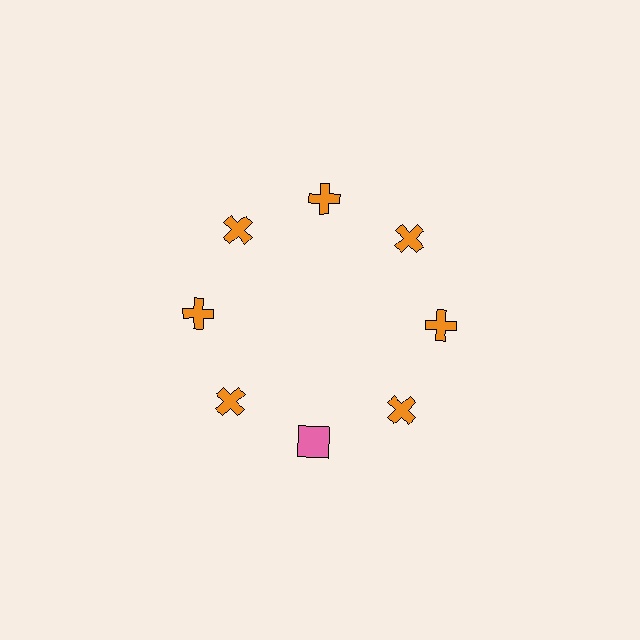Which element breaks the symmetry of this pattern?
The pink square at roughly the 6 o'clock position breaks the symmetry. All other shapes are orange crosses.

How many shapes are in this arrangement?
There are 8 shapes arranged in a ring pattern.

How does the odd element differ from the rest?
It differs in both color (pink instead of orange) and shape (square instead of cross).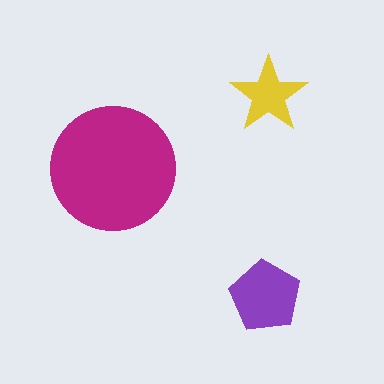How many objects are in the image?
There are 3 objects in the image.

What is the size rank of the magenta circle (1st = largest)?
1st.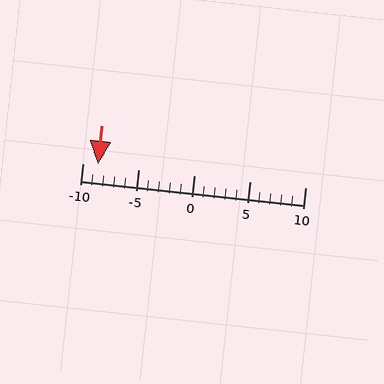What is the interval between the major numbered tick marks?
The major tick marks are spaced 5 units apart.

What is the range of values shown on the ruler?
The ruler shows values from -10 to 10.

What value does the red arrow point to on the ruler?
The red arrow points to approximately -9.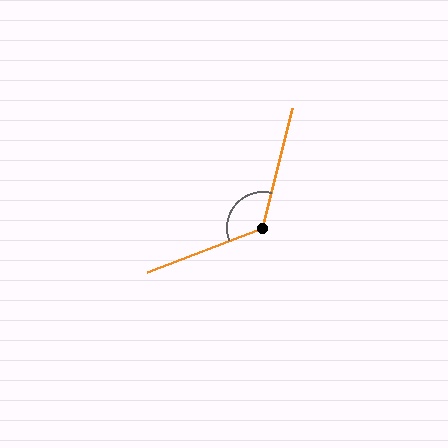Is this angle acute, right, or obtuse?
It is obtuse.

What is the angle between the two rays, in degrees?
Approximately 125 degrees.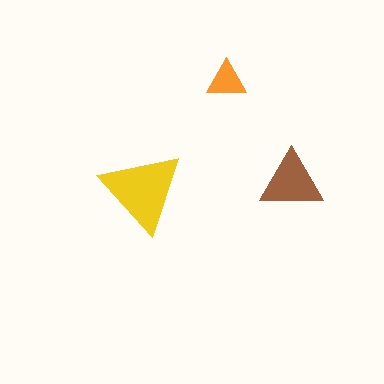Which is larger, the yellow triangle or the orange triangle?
The yellow one.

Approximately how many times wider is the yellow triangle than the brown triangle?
About 1.5 times wider.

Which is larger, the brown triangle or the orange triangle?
The brown one.